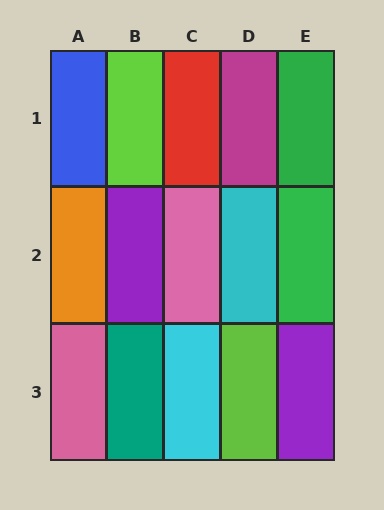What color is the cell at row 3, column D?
Lime.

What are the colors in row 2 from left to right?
Orange, purple, pink, cyan, green.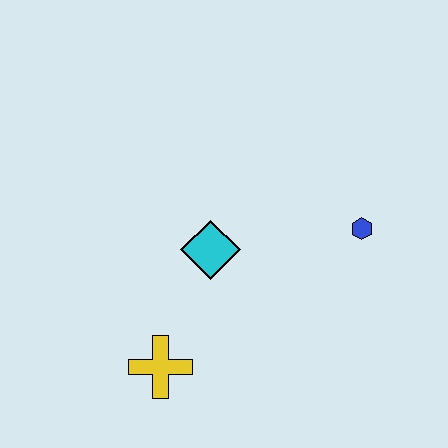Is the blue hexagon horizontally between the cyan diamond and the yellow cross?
No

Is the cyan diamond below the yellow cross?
No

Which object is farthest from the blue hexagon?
The yellow cross is farthest from the blue hexagon.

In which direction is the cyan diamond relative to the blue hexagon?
The cyan diamond is to the left of the blue hexagon.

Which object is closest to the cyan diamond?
The yellow cross is closest to the cyan diamond.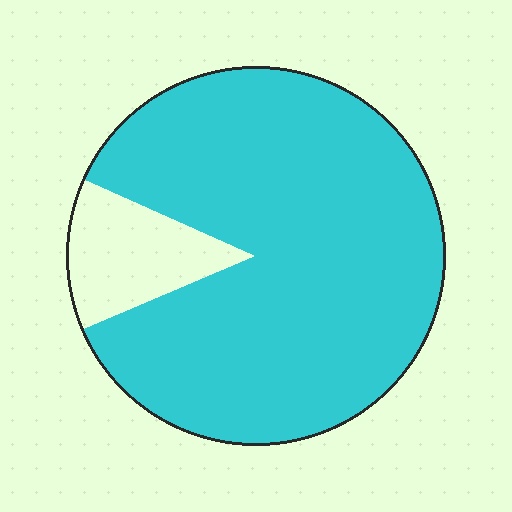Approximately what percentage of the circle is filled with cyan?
Approximately 85%.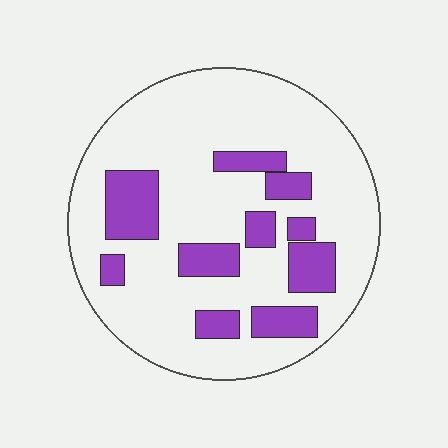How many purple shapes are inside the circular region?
10.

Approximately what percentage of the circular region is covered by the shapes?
Approximately 20%.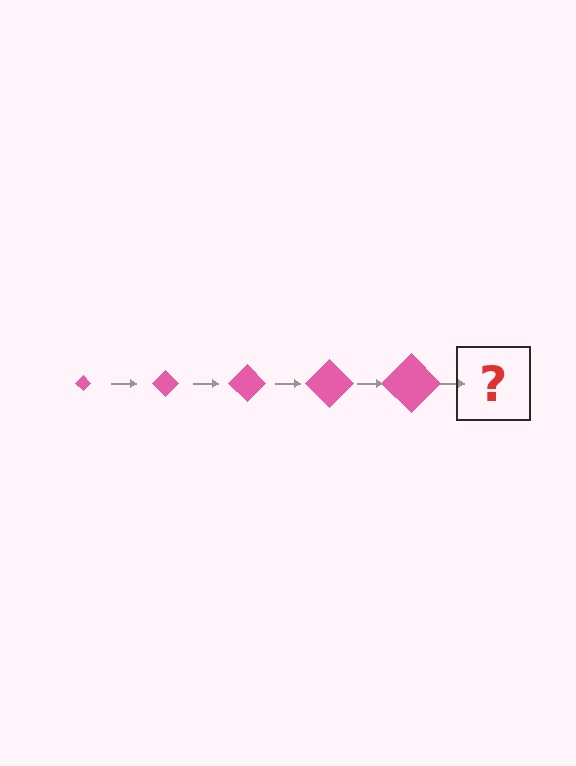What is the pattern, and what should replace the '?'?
The pattern is that the diamond gets progressively larger each step. The '?' should be a pink diamond, larger than the previous one.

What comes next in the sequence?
The next element should be a pink diamond, larger than the previous one.